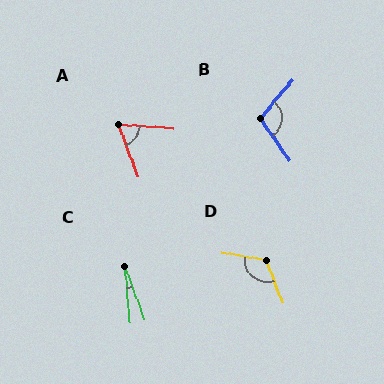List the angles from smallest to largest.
C (15°), A (65°), B (104°), D (121°).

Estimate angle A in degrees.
Approximately 65 degrees.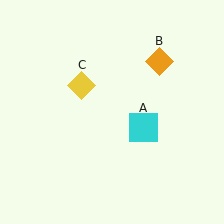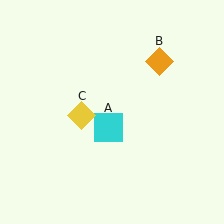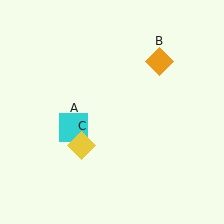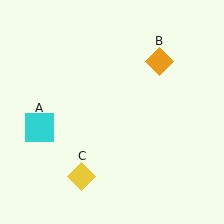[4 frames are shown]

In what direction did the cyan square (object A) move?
The cyan square (object A) moved left.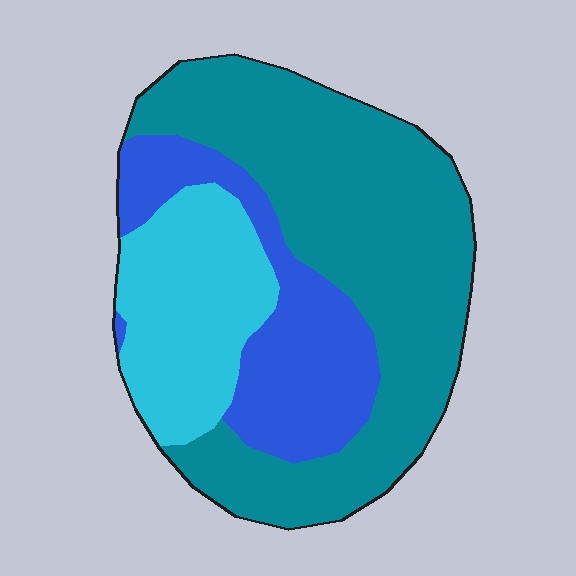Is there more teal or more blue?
Teal.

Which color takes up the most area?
Teal, at roughly 55%.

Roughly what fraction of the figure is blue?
Blue covers 23% of the figure.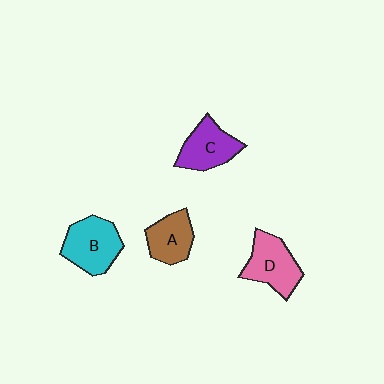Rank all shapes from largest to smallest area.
From largest to smallest: B (cyan), D (pink), C (purple), A (brown).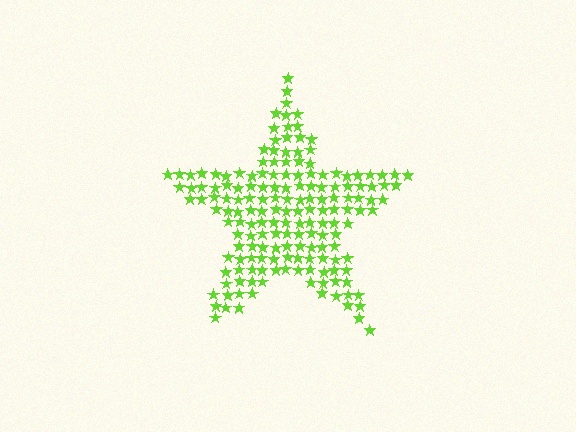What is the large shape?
The large shape is a star.